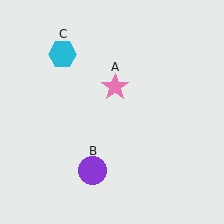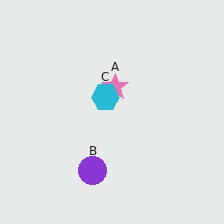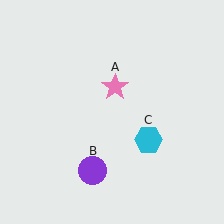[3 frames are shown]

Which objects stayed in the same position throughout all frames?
Pink star (object A) and purple circle (object B) remained stationary.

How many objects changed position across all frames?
1 object changed position: cyan hexagon (object C).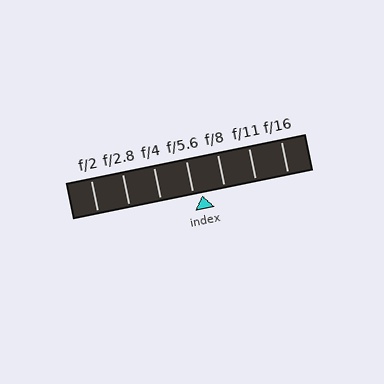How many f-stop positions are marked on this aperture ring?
There are 7 f-stop positions marked.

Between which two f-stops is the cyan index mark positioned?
The index mark is between f/5.6 and f/8.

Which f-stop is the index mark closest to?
The index mark is closest to f/5.6.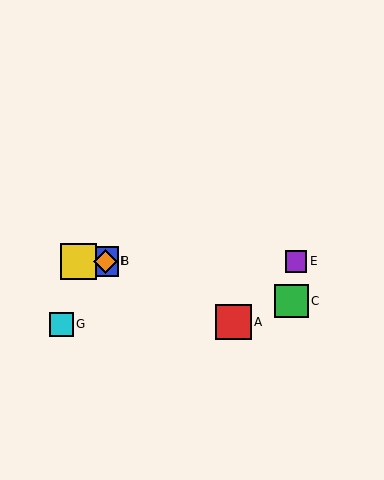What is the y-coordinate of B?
Object B is at y≈261.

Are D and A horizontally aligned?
No, D is at y≈261 and A is at y≈322.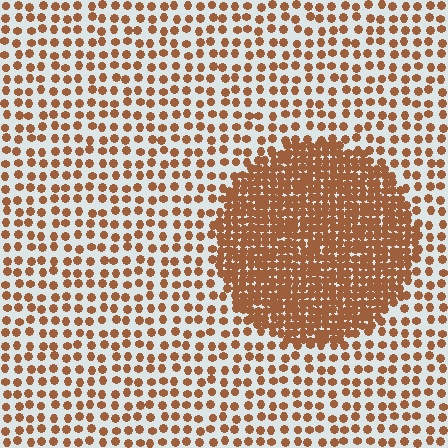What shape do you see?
I see a circle.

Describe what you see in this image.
The image contains small brown elements arranged at two different densities. A circle-shaped region is visible where the elements are more densely packed than the surrounding area.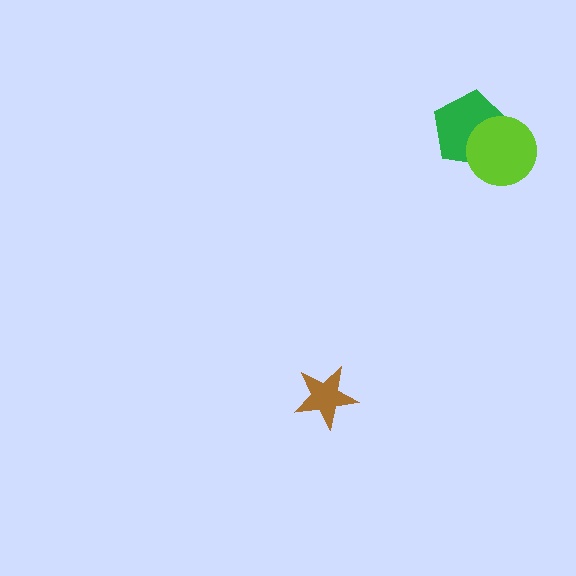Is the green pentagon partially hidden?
Yes, it is partially covered by another shape.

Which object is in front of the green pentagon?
The lime circle is in front of the green pentagon.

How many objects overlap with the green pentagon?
1 object overlaps with the green pentagon.